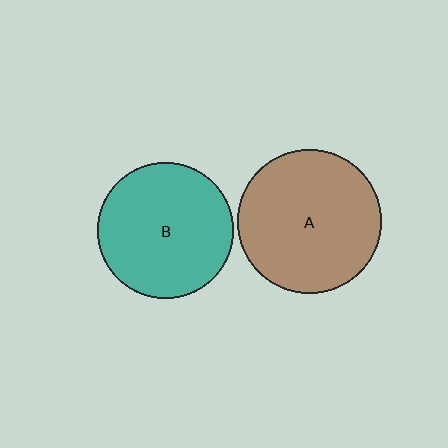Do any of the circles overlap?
No, none of the circles overlap.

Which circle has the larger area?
Circle A (brown).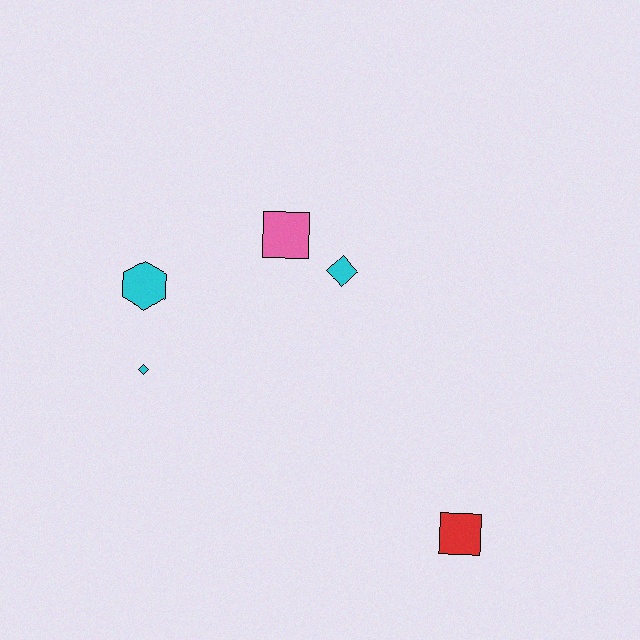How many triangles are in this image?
There are no triangles.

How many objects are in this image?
There are 5 objects.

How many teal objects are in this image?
There are no teal objects.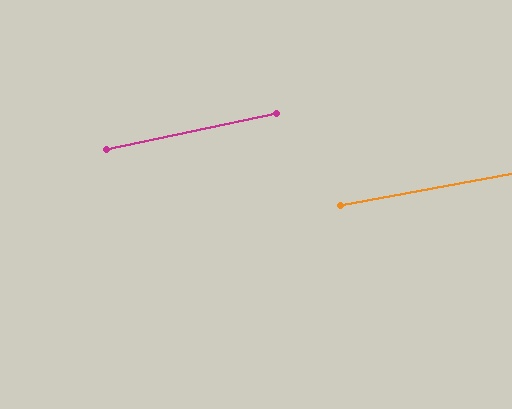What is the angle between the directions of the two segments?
Approximately 1 degree.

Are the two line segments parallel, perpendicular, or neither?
Parallel — their directions differ by only 1.4°.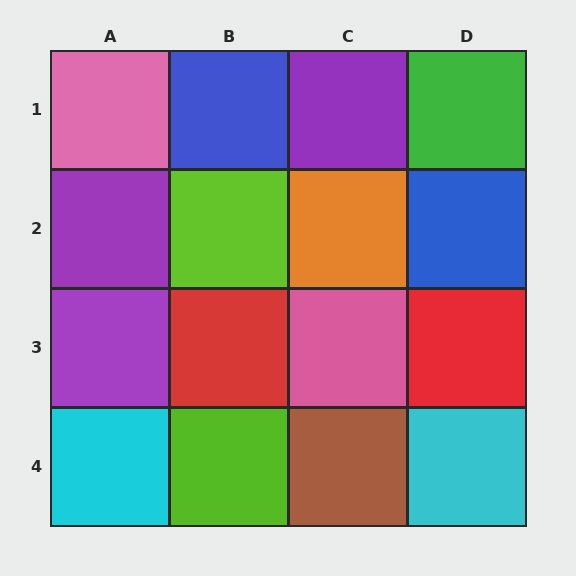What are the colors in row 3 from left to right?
Purple, red, pink, red.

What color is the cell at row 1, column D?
Green.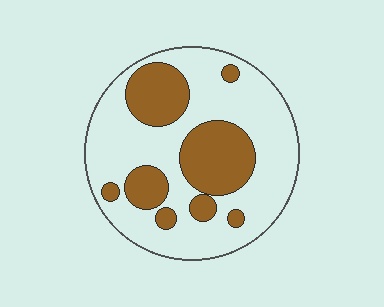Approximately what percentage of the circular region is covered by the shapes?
Approximately 30%.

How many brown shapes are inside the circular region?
8.